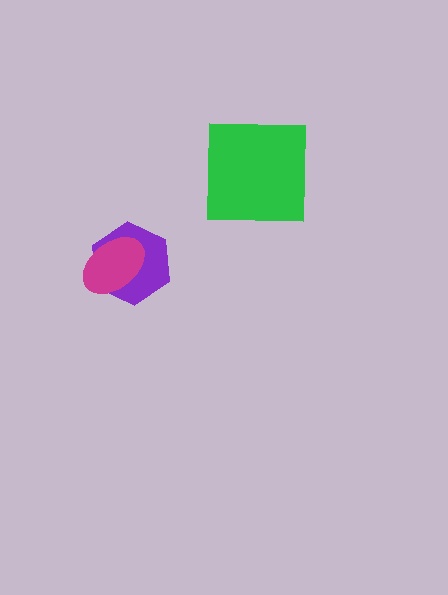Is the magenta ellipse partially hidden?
No, no other shape covers it.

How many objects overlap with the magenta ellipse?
1 object overlaps with the magenta ellipse.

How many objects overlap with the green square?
0 objects overlap with the green square.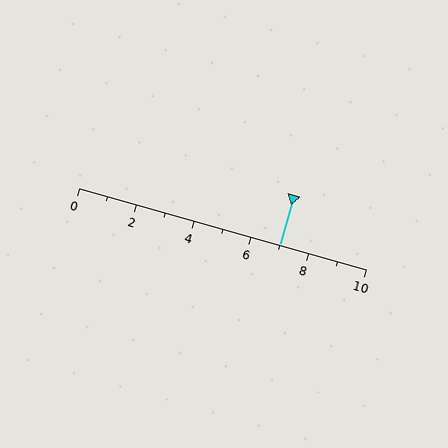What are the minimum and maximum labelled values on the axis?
The axis runs from 0 to 10.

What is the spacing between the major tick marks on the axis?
The major ticks are spaced 2 apart.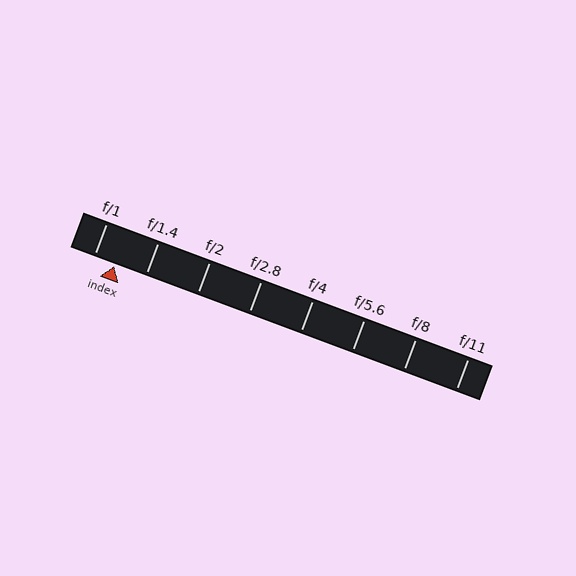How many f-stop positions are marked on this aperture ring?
There are 8 f-stop positions marked.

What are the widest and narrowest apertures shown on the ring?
The widest aperture shown is f/1 and the narrowest is f/11.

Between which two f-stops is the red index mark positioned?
The index mark is between f/1 and f/1.4.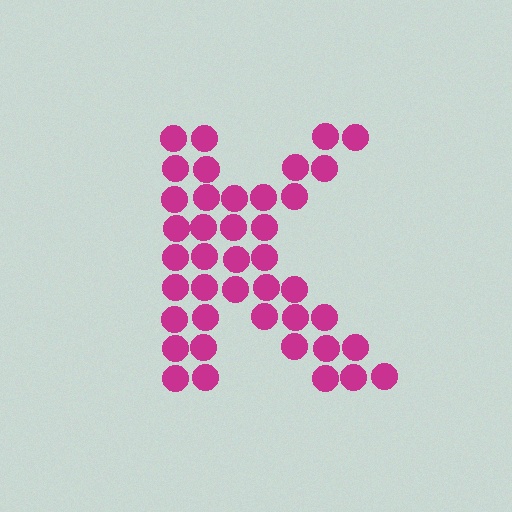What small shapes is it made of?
It is made of small circles.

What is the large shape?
The large shape is the letter K.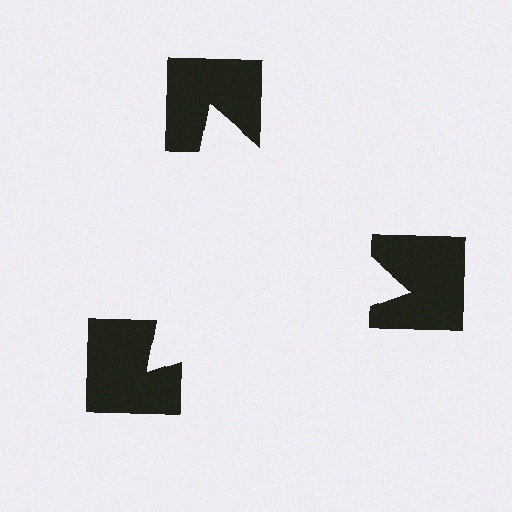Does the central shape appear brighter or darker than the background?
It typically appears slightly brighter than the background, even though no actual brightness change is drawn.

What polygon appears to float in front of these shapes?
An illusory triangle — its edges are inferred from the aligned wedge cuts in the notched squares, not physically drawn.